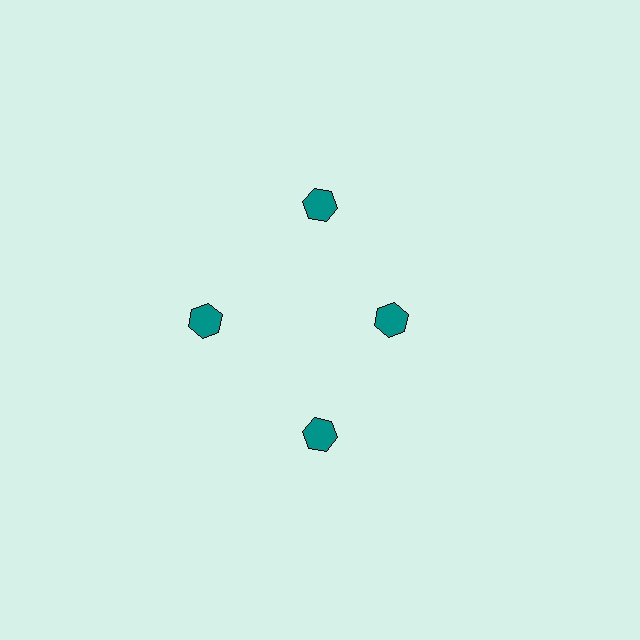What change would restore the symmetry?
The symmetry would be restored by moving it outward, back onto the ring so that all 4 hexagons sit at equal angles and equal distance from the center.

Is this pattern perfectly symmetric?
No. The 4 teal hexagons are arranged in a ring, but one element near the 3 o'clock position is pulled inward toward the center, breaking the 4-fold rotational symmetry.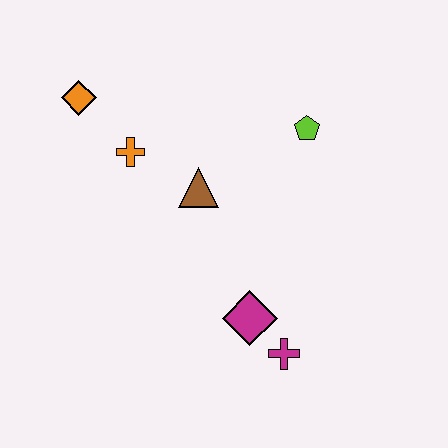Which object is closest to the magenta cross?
The magenta diamond is closest to the magenta cross.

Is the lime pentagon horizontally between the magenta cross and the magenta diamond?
No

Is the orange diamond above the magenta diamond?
Yes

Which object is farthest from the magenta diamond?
The orange diamond is farthest from the magenta diamond.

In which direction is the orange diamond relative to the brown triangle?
The orange diamond is to the left of the brown triangle.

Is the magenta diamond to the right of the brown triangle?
Yes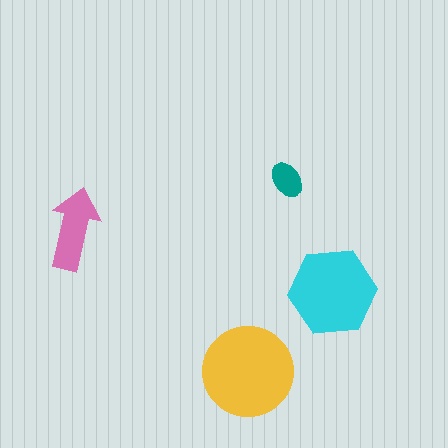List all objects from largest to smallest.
The yellow circle, the cyan hexagon, the pink arrow, the teal ellipse.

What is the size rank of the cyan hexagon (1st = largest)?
2nd.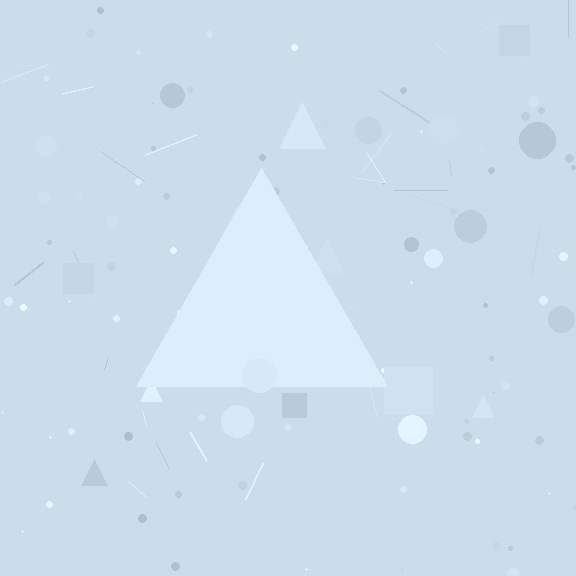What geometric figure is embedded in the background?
A triangle is embedded in the background.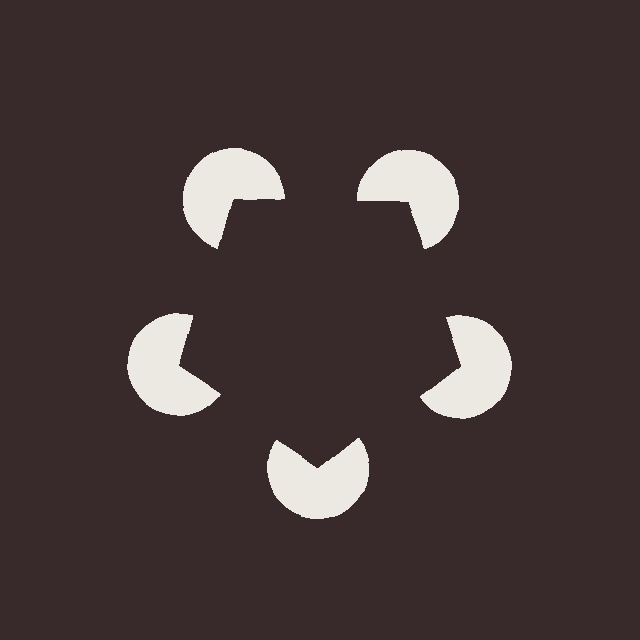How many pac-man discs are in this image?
There are 5 — one at each vertex of the illusory pentagon.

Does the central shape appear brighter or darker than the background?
It typically appears slightly darker than the background, even though no actual brightness change is drawn.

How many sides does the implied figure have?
5 sides.